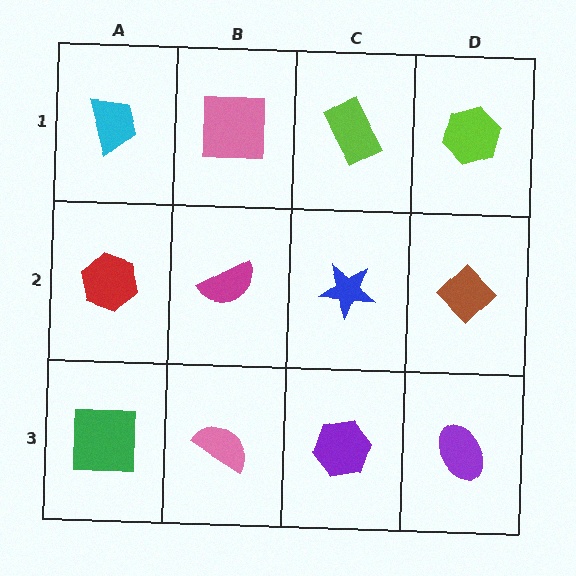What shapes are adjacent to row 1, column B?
A magenta semicircle (row 2, column B), a cyan trapezoid (row 1, column A), a lime rectangle (row 1, column C).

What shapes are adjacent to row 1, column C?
A blue star (row 2, column C), a pink square (row 1, column B), a lime hexagon (row 1, column D).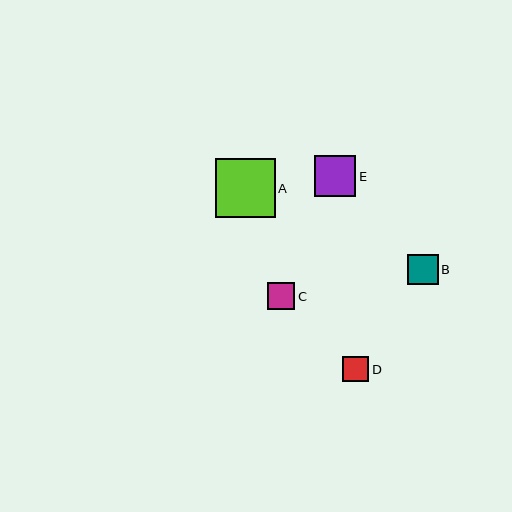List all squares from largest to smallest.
From largest to smallest: A, E, B, C, D.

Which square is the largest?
Square A is the largest with a size of approximately 59 pixels.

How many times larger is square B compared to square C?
Square B is approximately 1.1 times the size of square C.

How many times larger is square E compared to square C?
Square E is approximately 1.5 times the size of square C.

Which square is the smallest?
Square D is the smallest with a size of approximately 26 pixels.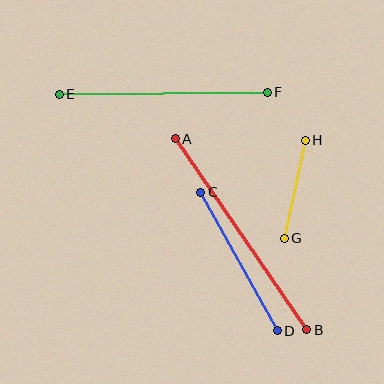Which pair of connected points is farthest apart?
Points A and B are farthest apart.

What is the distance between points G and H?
The distance is approximately 100 pixels.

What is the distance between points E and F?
The distance is approximately 208 pixels.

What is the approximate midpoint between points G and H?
The midpoint is at approximately (295, 189) pixels.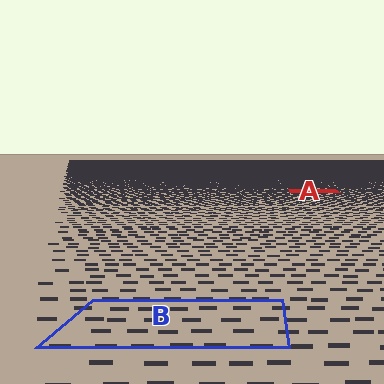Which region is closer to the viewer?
Region B is closer. The texture elements there are larger and more spread out.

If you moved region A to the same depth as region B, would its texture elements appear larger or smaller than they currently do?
They would appear larger. At a closer depth, the same texture elements are projected at a bigger on-screen size.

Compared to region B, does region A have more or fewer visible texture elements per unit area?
Region A has more texture elements per unit area — they are packed more densely because it is farther away.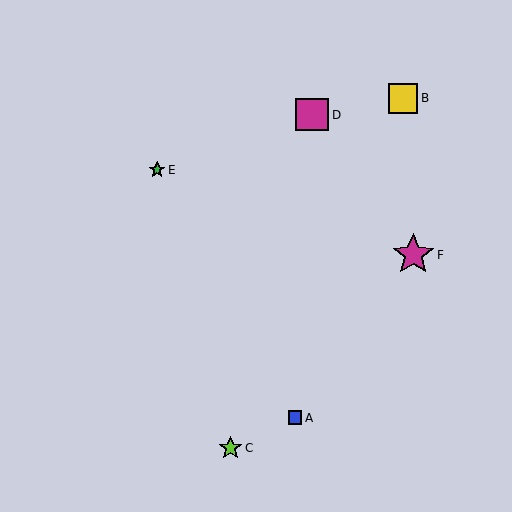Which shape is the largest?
The magenta star (labeled F) is the largest.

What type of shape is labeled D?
Shape D is a magenta square.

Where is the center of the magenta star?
The center of the magenta star is at (413, 255).